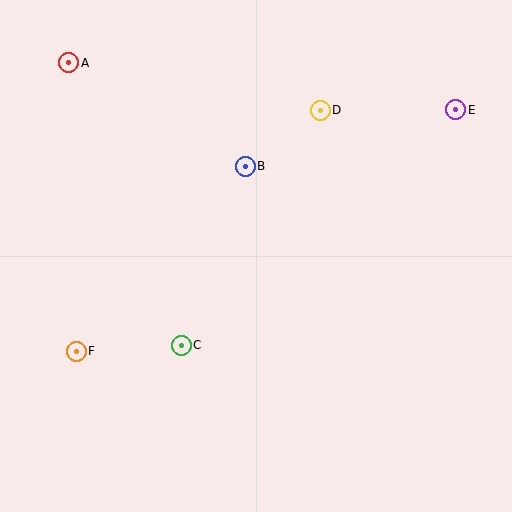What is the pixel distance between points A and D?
The distance between A and D is 256 pixels.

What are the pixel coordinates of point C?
Point C is at (181, 345).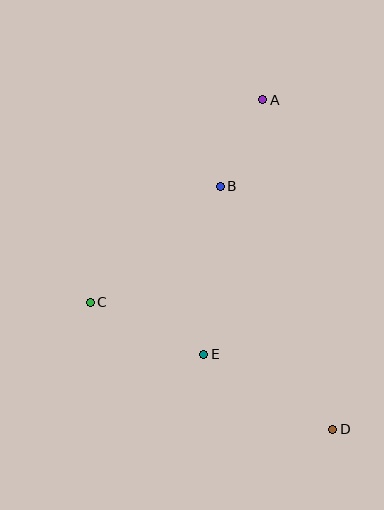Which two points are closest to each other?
Points A and B are closest to each other.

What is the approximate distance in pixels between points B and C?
The distance between B and C is approximately 174 pixels.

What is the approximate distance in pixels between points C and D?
The distance between C and D is approximately 274 pixels.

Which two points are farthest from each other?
Points A and D are farthest from each other.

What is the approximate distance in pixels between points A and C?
The distance between A and C is approximately 266 pixels.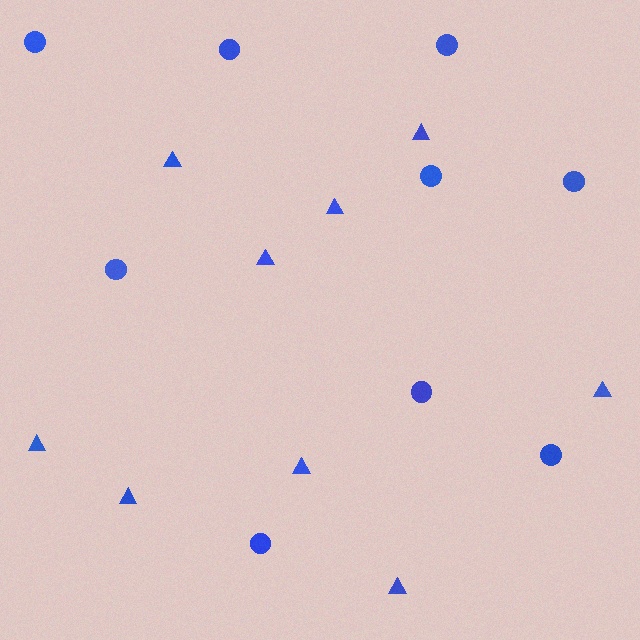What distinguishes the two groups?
There are 2 groups: one group of triangles (9) and one group of circles (9).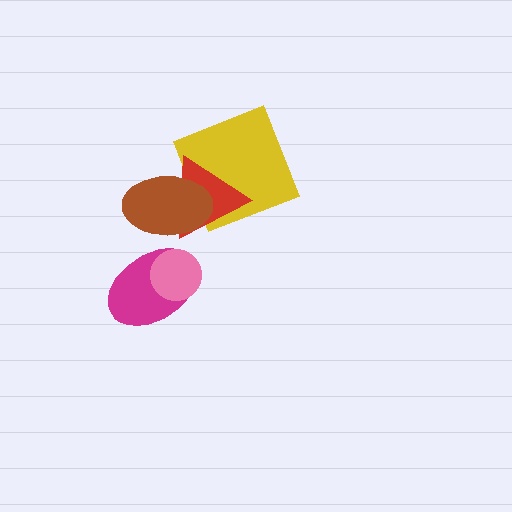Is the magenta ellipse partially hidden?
Yes, it is partially covered by another shape.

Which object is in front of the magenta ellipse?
The pink circle is in front of the magenta ellipse.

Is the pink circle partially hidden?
No, no other shape covers it.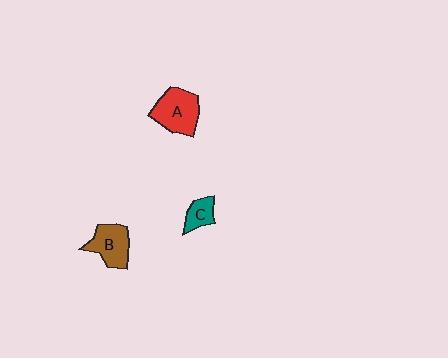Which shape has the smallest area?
Shape C (teal).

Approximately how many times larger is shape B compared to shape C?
Approximately 1.8 times.